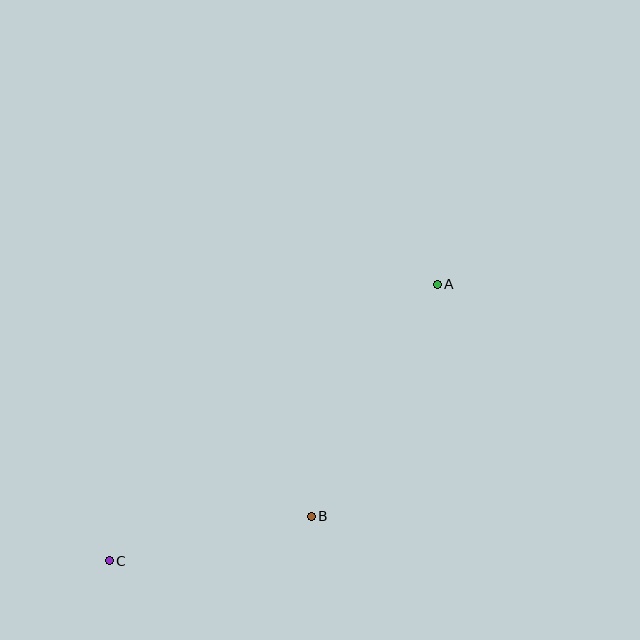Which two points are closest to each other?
Points B and C are closest to each other.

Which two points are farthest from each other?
Points A and C are farthest from each other.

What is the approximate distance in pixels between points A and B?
The distance between A and B is approximately 264 pixels.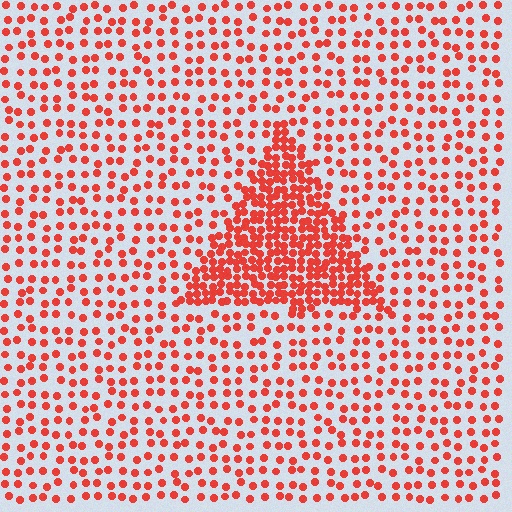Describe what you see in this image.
The image contains small red elements arranged at two different densities. A triangle-shaped region is visible where the elements are more densely packed than the surrounding area.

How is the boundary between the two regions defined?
The boundary is defined by a change in element density (approximately 2.6x ratio). All elements are the same color, size, and shape.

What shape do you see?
I see a triangle.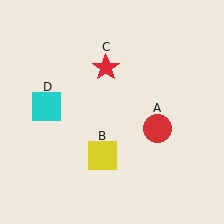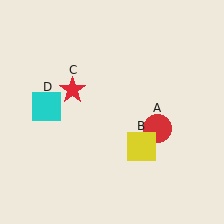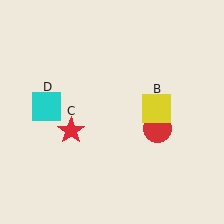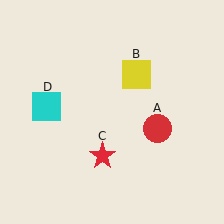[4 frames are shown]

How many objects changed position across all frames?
2 objects changed position: yellow square (object B), red star (object C).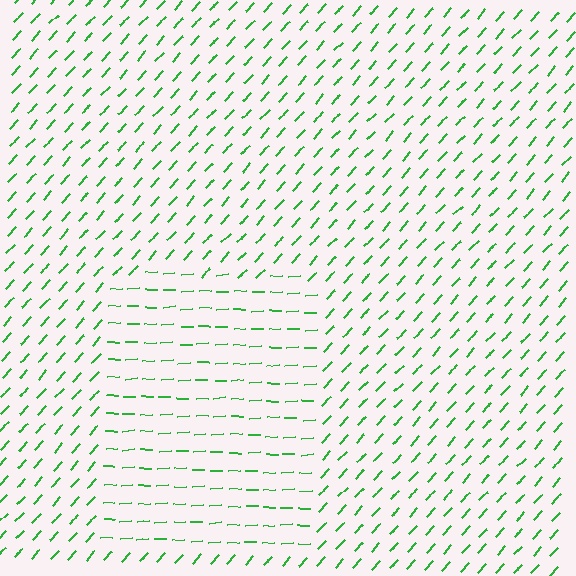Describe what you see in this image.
The image is filled with small green line segments. A rectangle region in the image has lines oriented differently from the surrounding lines, creating a visible texture boundary.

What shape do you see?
I see a rectangle.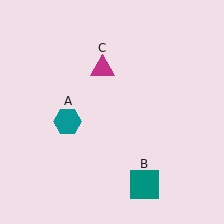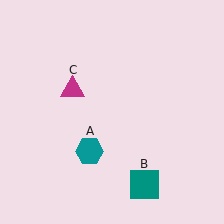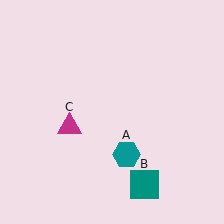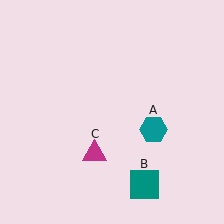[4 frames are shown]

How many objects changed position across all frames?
2 objects changed position: teal hexagon (object A), magenta triangle (object C).